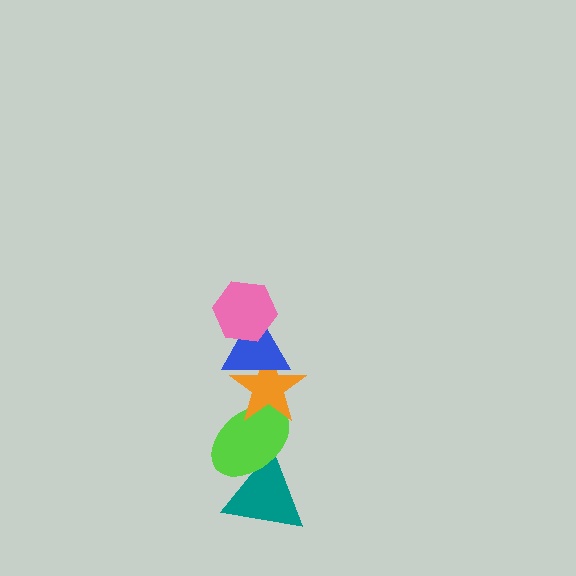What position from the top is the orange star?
The orange star is 3rd from the top.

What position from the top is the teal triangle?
The teal triangle is 5th from the top.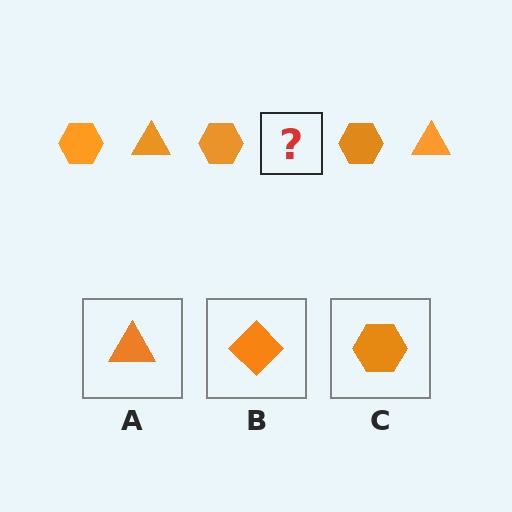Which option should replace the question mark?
Option A.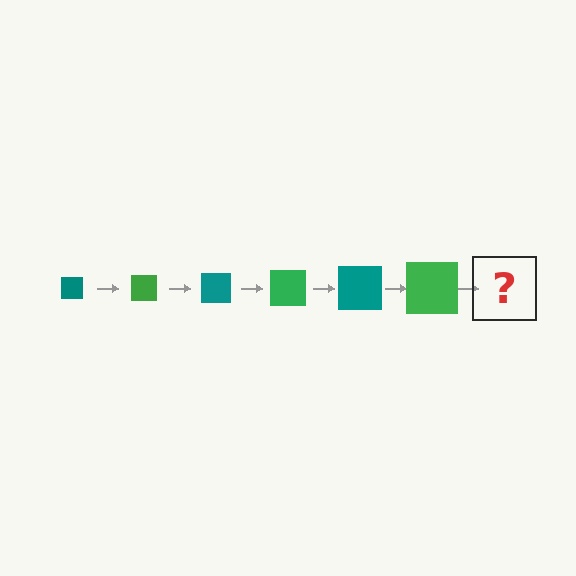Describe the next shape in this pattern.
It should be a teal square, larger than the previous one.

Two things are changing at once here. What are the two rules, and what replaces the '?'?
The two rules are that the square grows larger each step and the color cycles through teal and green. The '?' should be a teal square, larger than the previous one.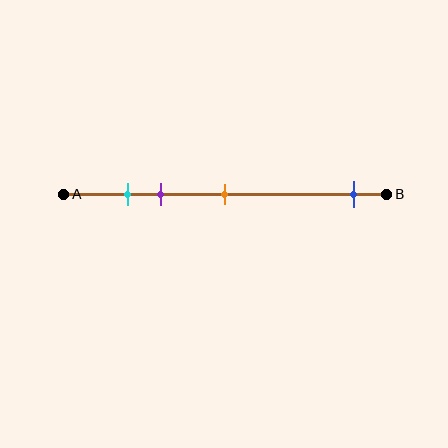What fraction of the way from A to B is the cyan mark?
The cyan mark is approximately 20% (0.2) of the way from A to B.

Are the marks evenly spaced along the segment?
No, the marks are not evenly spaced.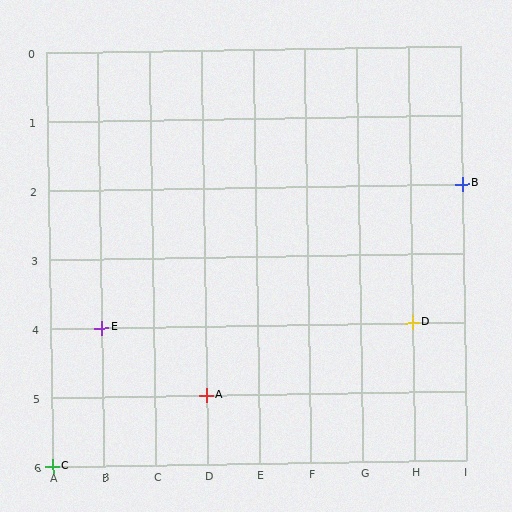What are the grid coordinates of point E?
Point E is at grid coordinates (B, 4).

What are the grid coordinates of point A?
Point A is at grid coordinates (D, 5).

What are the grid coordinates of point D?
Point D is at grid coordinates (H, 4).